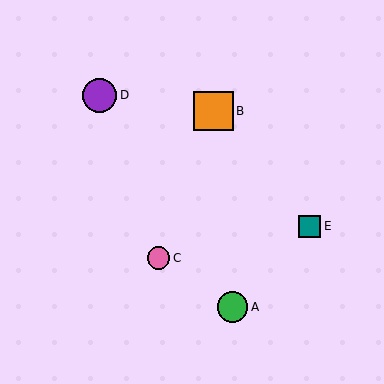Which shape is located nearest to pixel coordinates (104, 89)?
The purple circle (labeled D) at (100, 95) is nearest to that location.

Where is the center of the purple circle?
The center of the purple circle is at (100, 95).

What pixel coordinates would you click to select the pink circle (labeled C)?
Click at (159, 258) to select the pink circle C.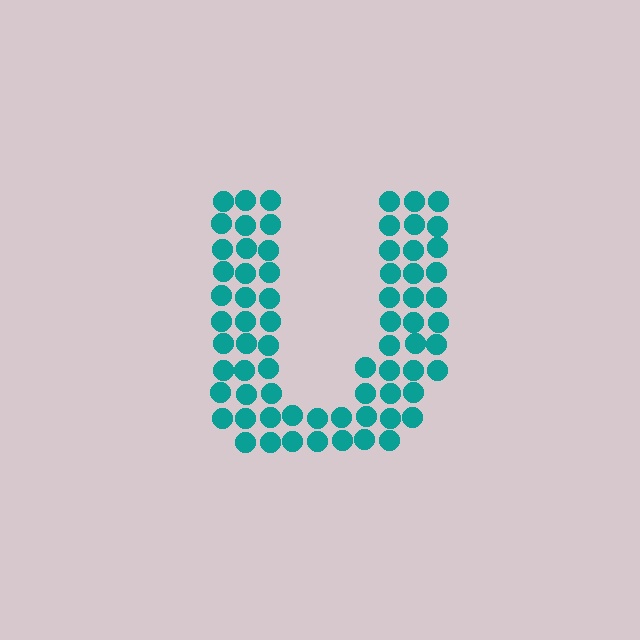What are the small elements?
The small elements are circles.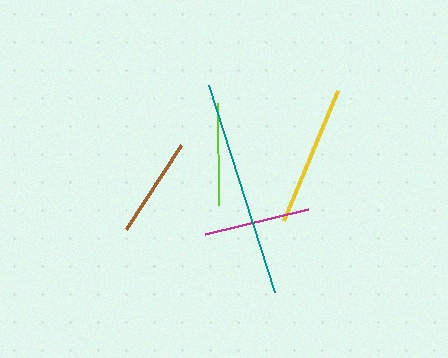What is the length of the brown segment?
The brown segment is approximately 100 pixels long.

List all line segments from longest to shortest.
From longest to shortest: teal, yellow, magenta, lime, brown.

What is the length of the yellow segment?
The yellow segment is approximately 141 pixels long.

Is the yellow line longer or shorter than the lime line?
The yellow line is longer than the lime line.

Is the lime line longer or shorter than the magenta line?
The magenta line is longer than the lime line.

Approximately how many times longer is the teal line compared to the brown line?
The teal line is approximately 2.2 times the length of the brown line.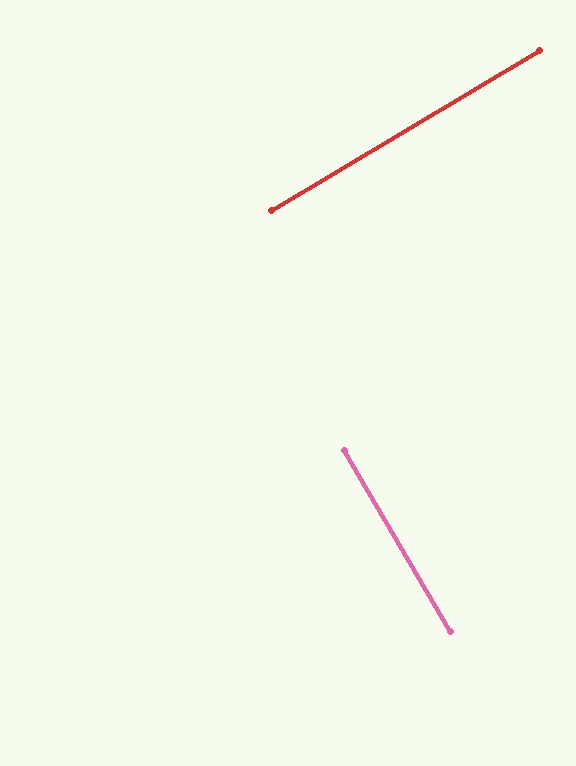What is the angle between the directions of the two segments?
Approximately 89 degrees.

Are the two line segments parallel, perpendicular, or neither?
Perpendicular — they meet at approximately 89°.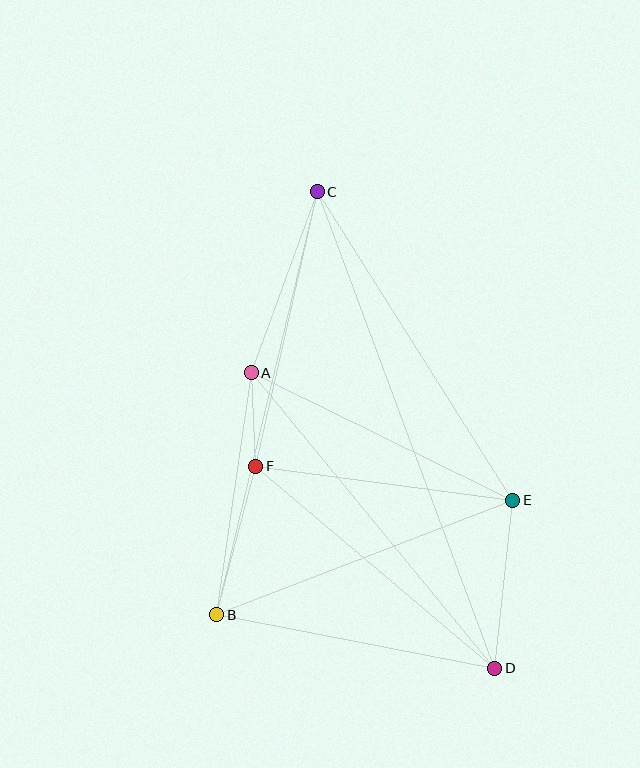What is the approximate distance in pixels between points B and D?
The distance between B and D is approximately 283 pixels.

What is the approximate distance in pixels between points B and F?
The distance between B and F is approximately 153 pixels.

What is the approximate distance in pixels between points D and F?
The distance between D and F is approximately 313 pixels.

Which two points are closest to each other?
Points A and F are closest to each other.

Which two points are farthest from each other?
Points C and D are farthest from each other.